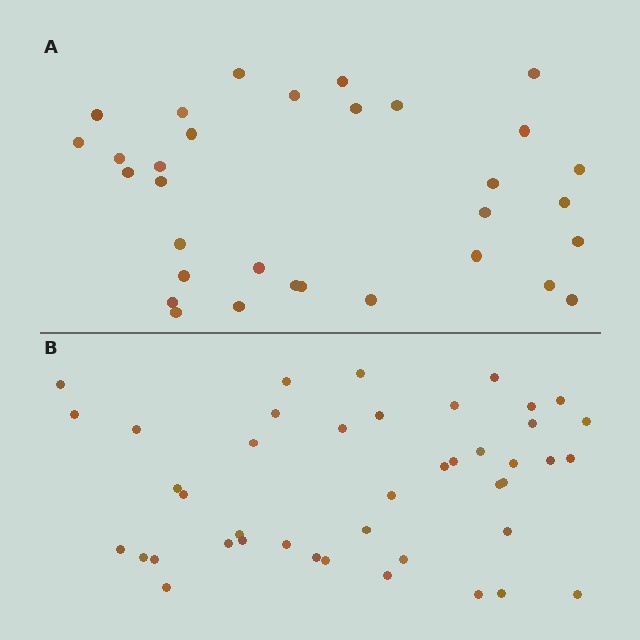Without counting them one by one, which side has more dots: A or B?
Region B (the bottom region) has more dots.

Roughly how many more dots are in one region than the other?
Region B has roughly 12 or so more dots than region A.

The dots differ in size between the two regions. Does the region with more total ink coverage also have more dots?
No. Region A has more total ink coverage because its dots are larger, but region B actually contains more individual dots. Total area can be misleading — the number of items is what matters here.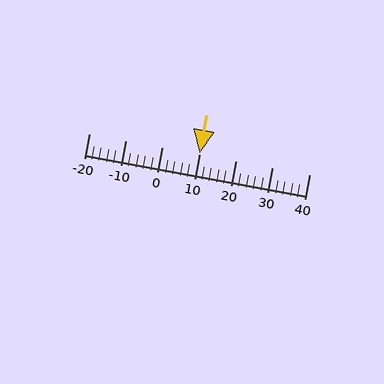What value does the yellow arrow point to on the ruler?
The yellow arrow points to approximately 10.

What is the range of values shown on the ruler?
The ruler shows values from -20 to 40.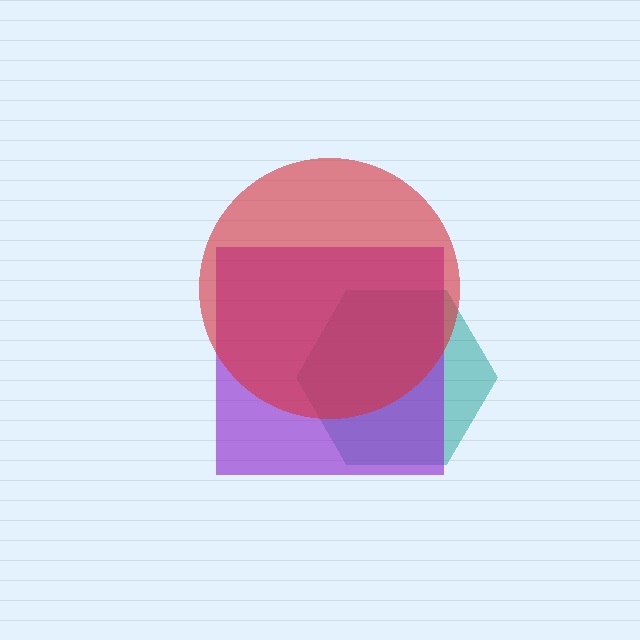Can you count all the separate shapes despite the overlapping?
Yes, there are 3 separate shapes.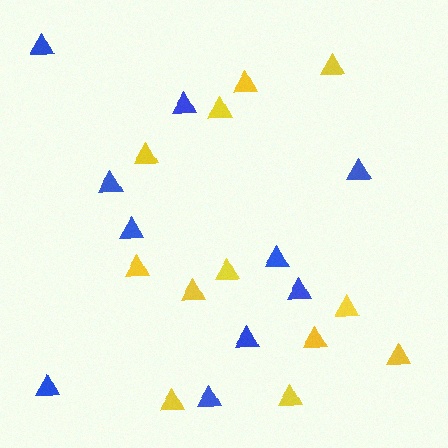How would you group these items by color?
There are 2 groups: one group of yellow triangles (12) and one group of blue triangles (10).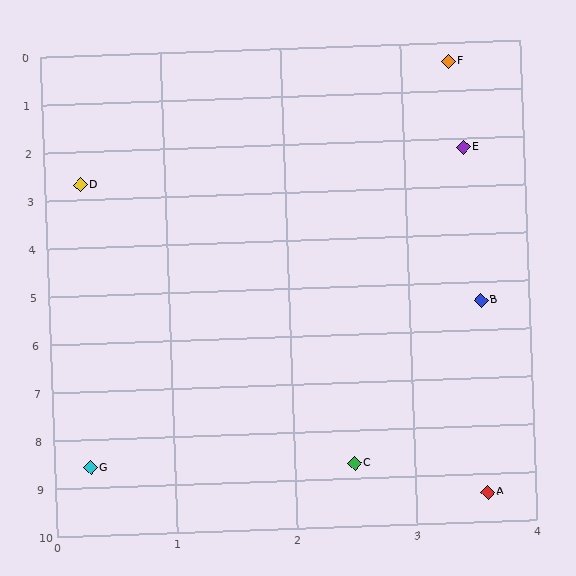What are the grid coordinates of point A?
Point A is at approximately (3.6, 9.4).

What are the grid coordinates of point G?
Point G is at approximately (0.3, 8.6).